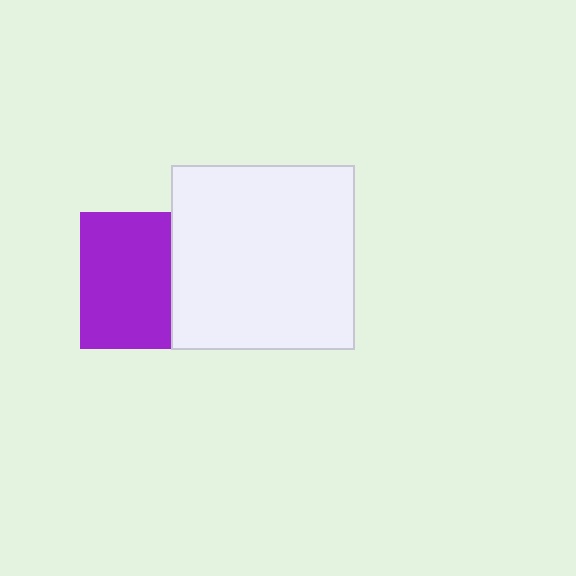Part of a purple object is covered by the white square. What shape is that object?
It is a square.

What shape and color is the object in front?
The object in front is a white square.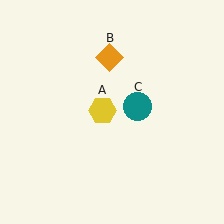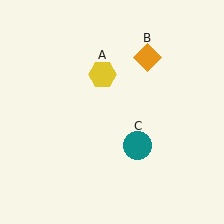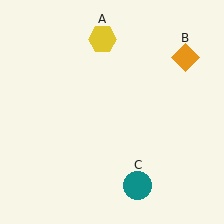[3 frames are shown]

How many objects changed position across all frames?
3 objects changed position: yellow hexagon (object A), orange diamond (object B), teal circle (object C).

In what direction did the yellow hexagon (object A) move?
The yellow hexagon (object A) moved up.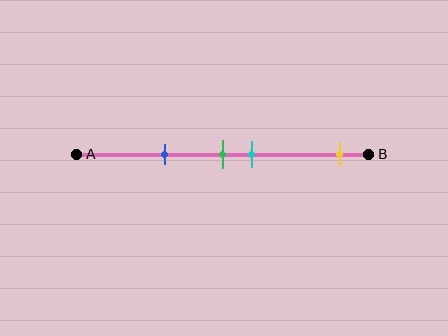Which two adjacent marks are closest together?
The green and cyan marks are the closest adjacent pair.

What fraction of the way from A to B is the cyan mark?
The cyan mark is approximately 60% (0.6) of the way from A to B.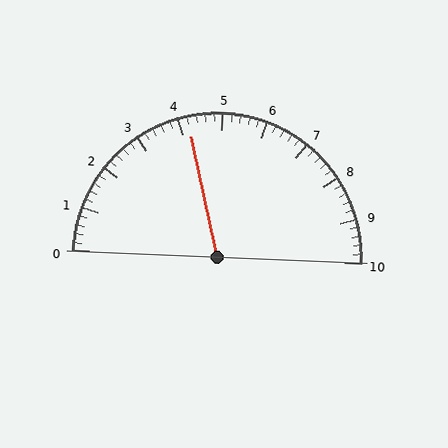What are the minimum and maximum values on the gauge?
The gauge ranges from 0 to 10.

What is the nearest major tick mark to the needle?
The nearest major tick mark is 4.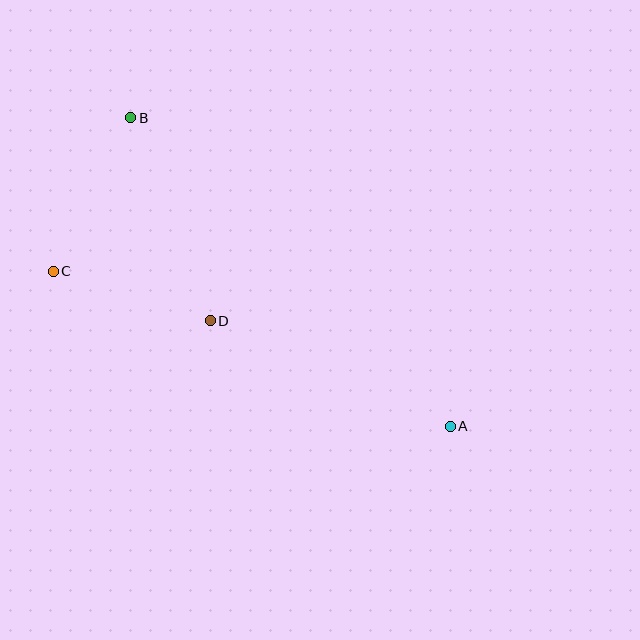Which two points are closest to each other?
Points C and D are closest to each other.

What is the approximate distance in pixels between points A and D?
The distance between A and D is approximately 262 pixels.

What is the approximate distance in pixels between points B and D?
The distance between B and D is approximately 218 pixels.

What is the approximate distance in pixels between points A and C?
The distance between A and C is approximately 426 pixels.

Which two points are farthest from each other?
Points A and B are farthest from each other.